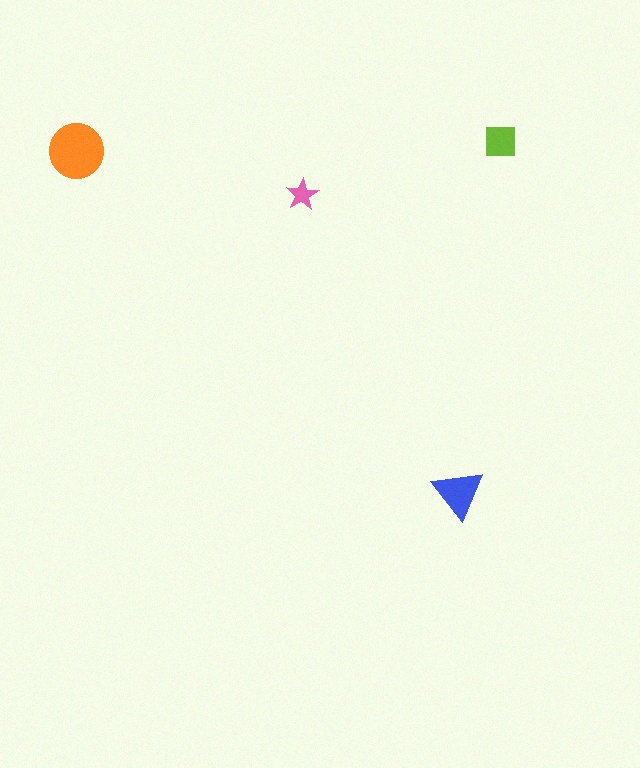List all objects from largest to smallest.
The orange circle, the blue triangle, the lime square, the pink star.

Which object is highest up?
The lime square is topmost.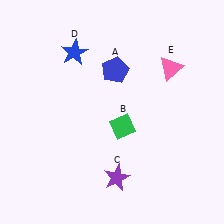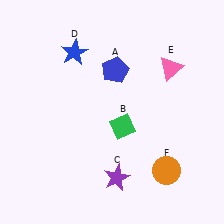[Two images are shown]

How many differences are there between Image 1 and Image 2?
There is 1 difference between the two images.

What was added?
An orange circle (F) was added in Image 2.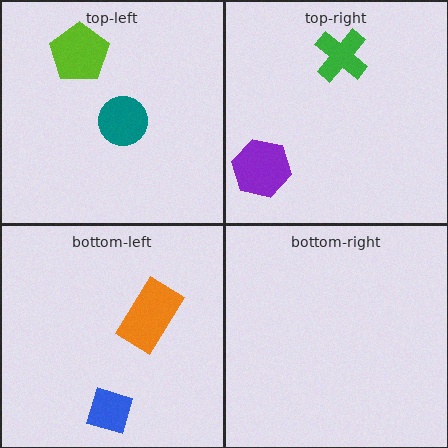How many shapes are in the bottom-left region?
2.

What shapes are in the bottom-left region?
The orange rectangle, the blue diamond.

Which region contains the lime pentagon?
The top-left region.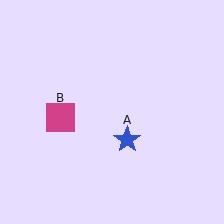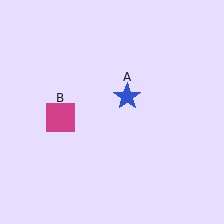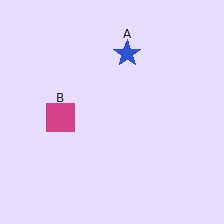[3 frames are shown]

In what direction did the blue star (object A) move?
The blue star (object A) moved up.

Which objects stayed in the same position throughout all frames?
Magenta square (object B) remained stationary.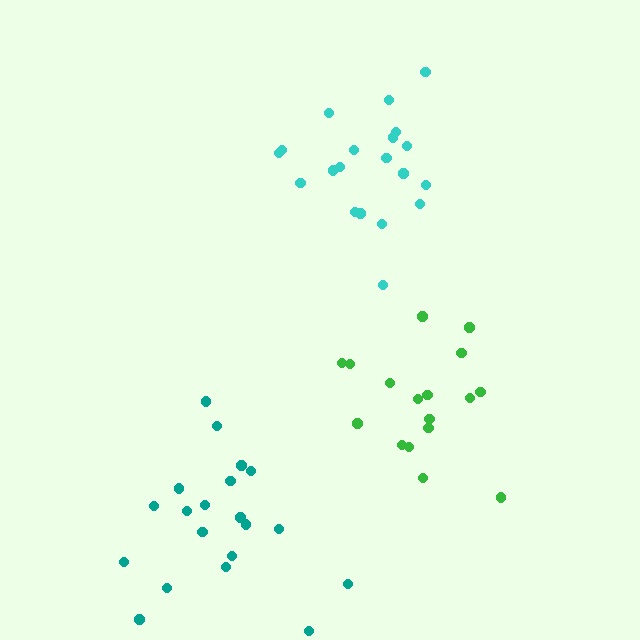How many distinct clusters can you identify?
There are 3 distinct clusters.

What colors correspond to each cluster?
The clusters are colored: teal, green, cyan.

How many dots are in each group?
Group 1: 20 dots, Group 2: 17 dots, Group 3: 20 dots (57 total).